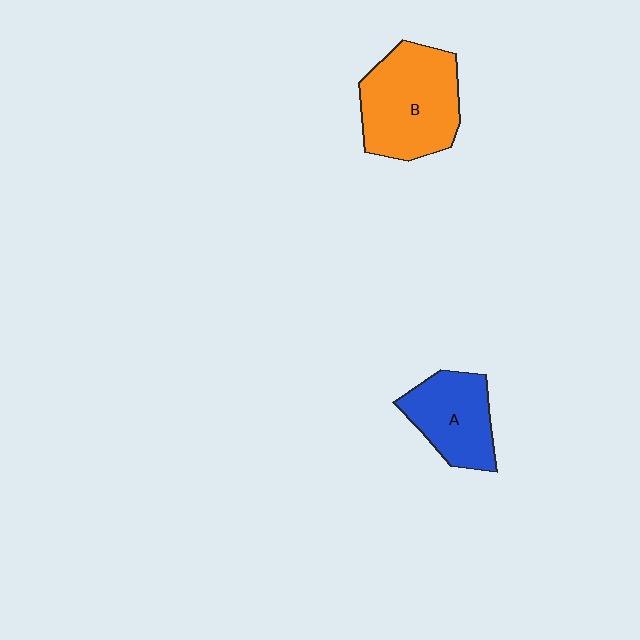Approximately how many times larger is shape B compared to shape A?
Approximately 1.5 times.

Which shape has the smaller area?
Shape A (blue).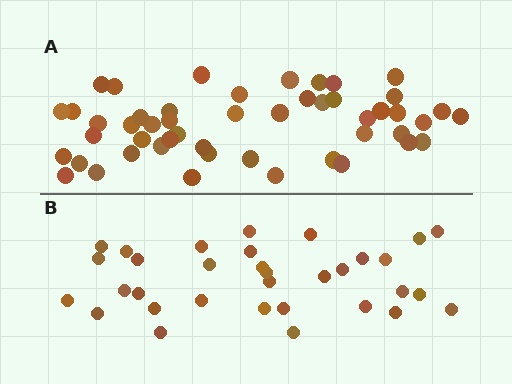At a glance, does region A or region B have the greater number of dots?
Region A (the top region) has more dots.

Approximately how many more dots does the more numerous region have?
Region A has approximately 15 more dots than region B.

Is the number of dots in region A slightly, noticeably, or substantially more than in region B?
Region A has substantially more. The ratio is roughly 1.5 to 1.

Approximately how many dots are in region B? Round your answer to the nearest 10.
About 30 dots. (The exact count is 33, which rounds to 30.)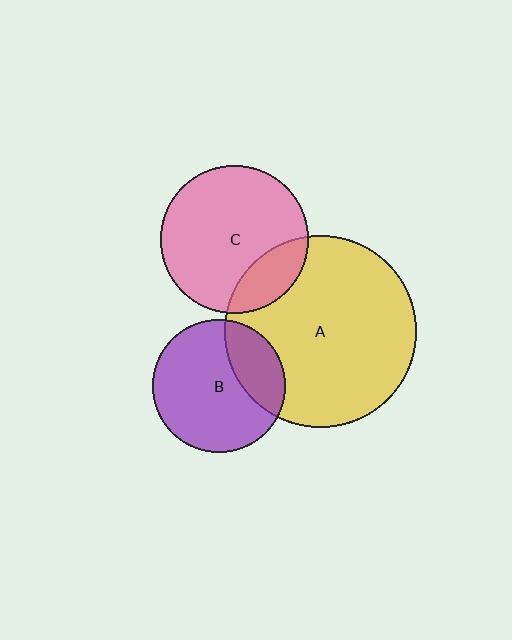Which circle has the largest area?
Circle A (yellow).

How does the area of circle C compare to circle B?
Approximately 1.2 times.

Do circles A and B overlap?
Yes.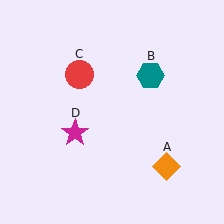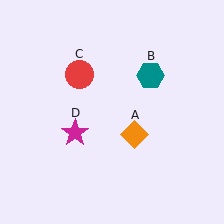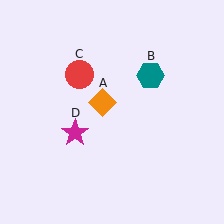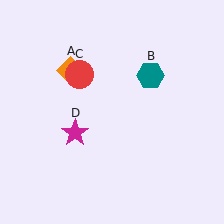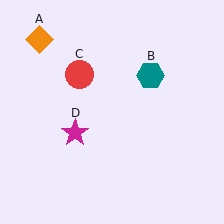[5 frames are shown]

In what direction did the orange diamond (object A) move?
The orange diamond (object A) moved up and to the left.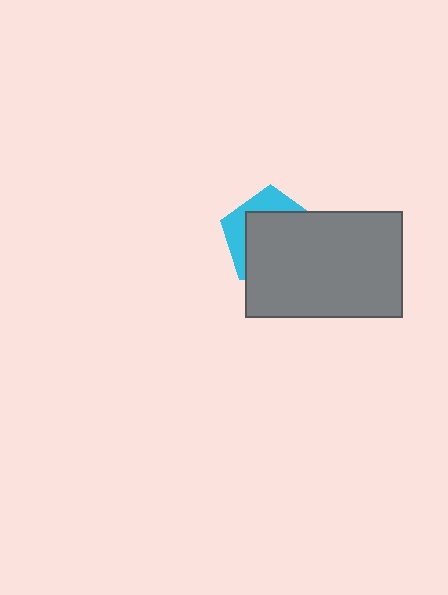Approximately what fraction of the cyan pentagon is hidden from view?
Roughly 68% of the cyan pentagon is hidden behind the gray rectangle.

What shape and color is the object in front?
The object in front is a gray rectangle.